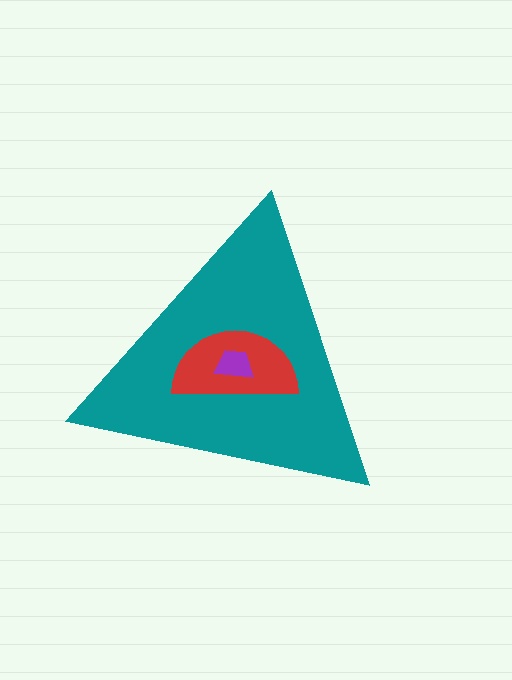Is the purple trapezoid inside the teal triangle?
Yes.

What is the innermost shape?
The purple trapezoid.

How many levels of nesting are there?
3.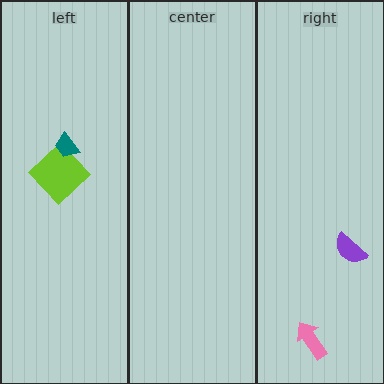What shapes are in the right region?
The pink arrow, the purple semicircle.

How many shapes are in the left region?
2.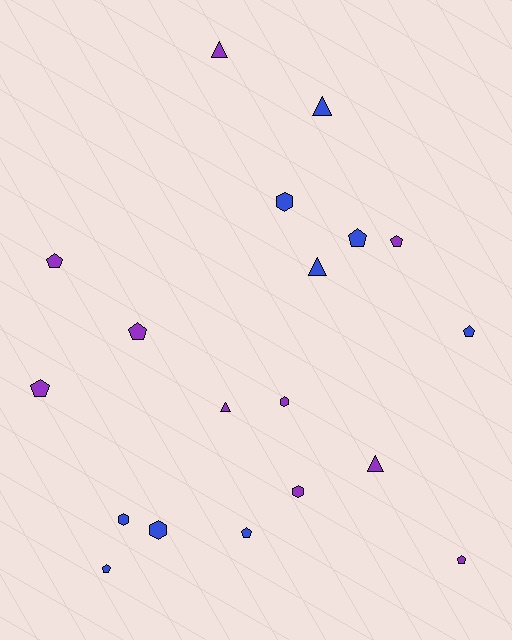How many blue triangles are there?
There are 2 blue triangles.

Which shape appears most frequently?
Pentagon, with 9 objects.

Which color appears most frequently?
Purple, with 10 objects.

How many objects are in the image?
There are 19 objects.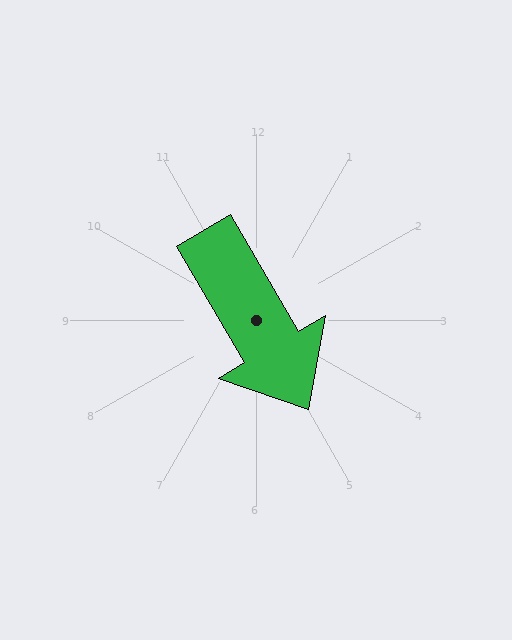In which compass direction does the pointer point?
Southeast.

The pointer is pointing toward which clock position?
Roughly 5 o'clock.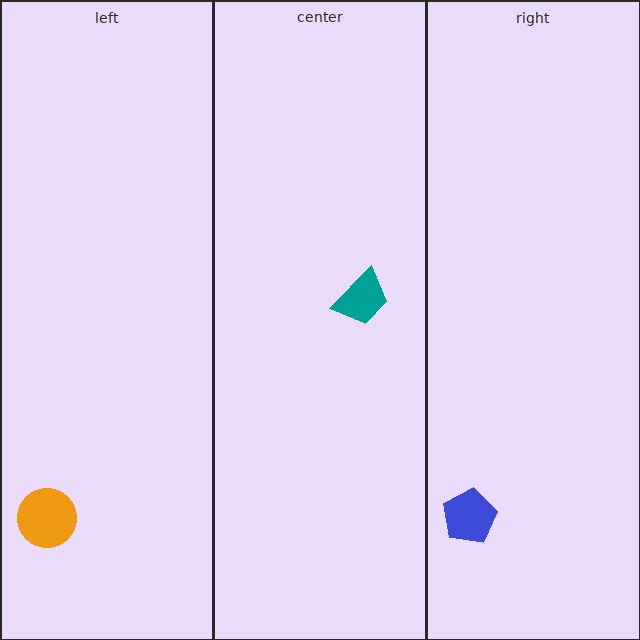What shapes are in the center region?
The teal trapezoid.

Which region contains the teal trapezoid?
The center region.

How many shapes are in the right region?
1.